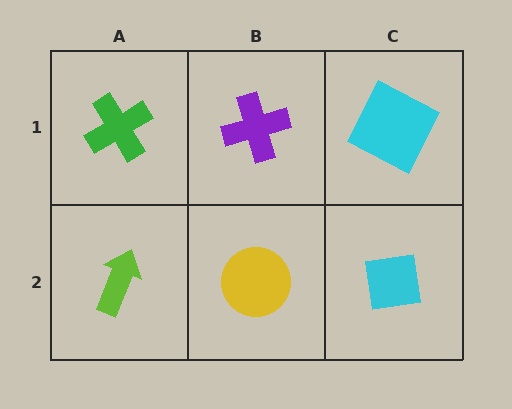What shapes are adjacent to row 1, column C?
A cyan square (row 2, column C), a purple cross (row 1, column B).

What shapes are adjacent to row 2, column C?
A cyan square (row 1, column C), a yellow circle (row 2, column B).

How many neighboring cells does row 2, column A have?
2.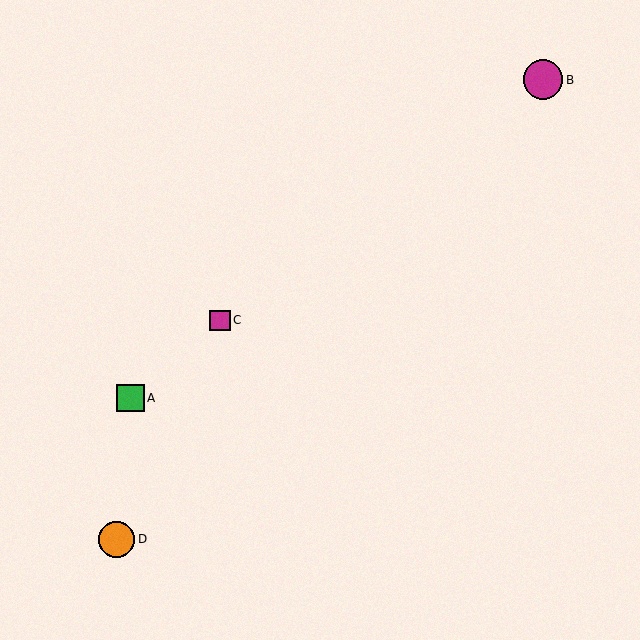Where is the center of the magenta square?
The center of the magenta square is at (220, 320).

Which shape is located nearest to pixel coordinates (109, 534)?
The orange circle (labeled D) at (117, 539) is nearest to that location.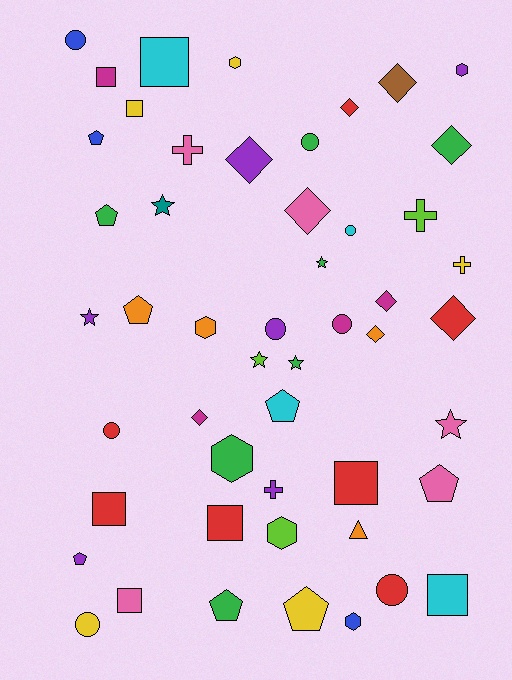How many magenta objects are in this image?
There are 4 magenta objects.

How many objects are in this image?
There are 50 objects.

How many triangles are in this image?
There is 1 triangle.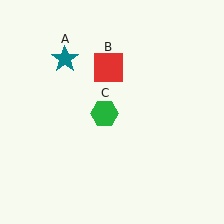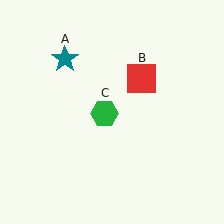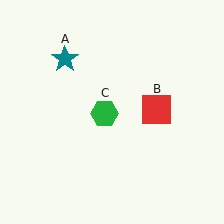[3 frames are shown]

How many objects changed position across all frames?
1 object changed position: red square (object B).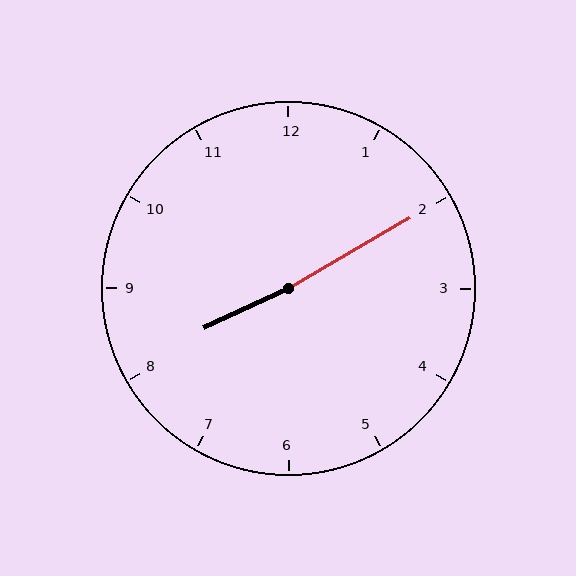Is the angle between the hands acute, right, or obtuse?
It is obtuse.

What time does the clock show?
8:10.